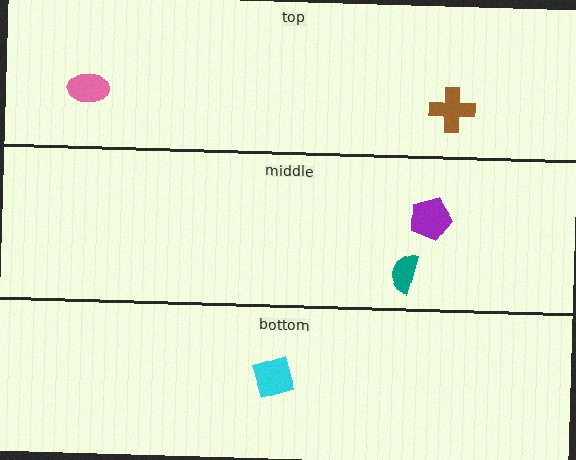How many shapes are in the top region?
2.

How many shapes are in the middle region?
2.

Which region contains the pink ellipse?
The top region.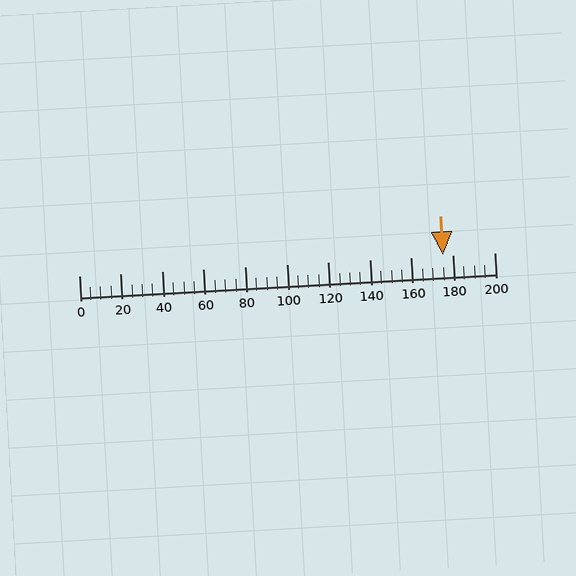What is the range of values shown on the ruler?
The ruler shows values from 0 to 200.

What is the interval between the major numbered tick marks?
The major tick marks are spaced 20 units apart.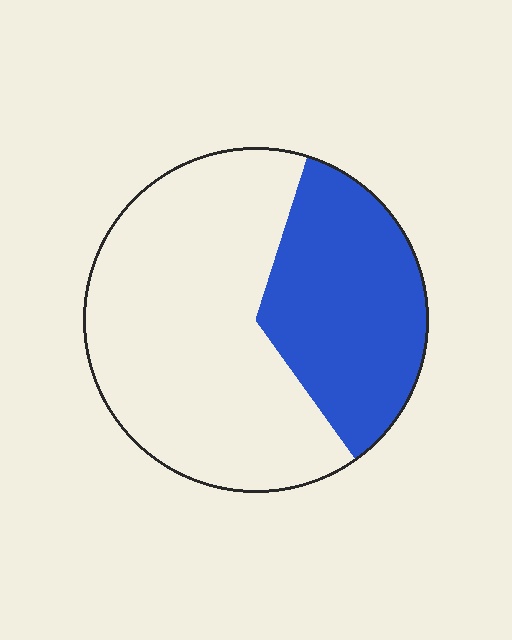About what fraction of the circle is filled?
About one third (1/3).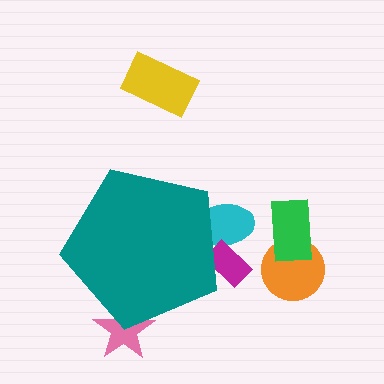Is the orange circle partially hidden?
No, the orange circle is fully visible.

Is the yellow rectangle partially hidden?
No, the yellow rectangle is fully visible.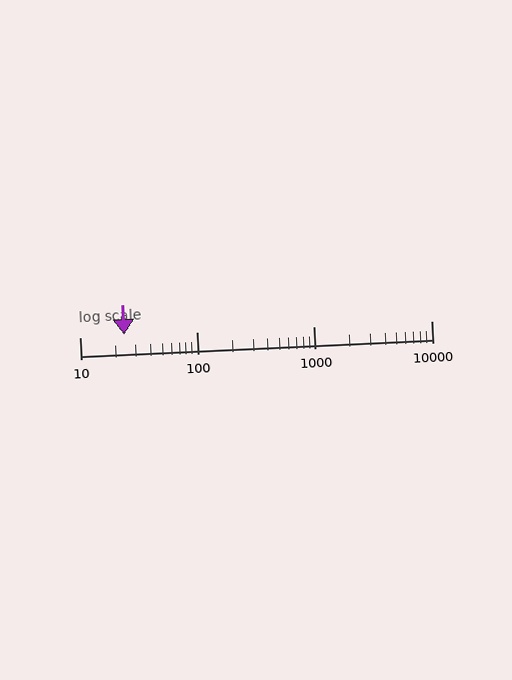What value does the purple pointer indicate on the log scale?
The pointer indicates approximately 24.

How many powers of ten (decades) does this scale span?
The scale spans 3 decades, from 10 to 10000.